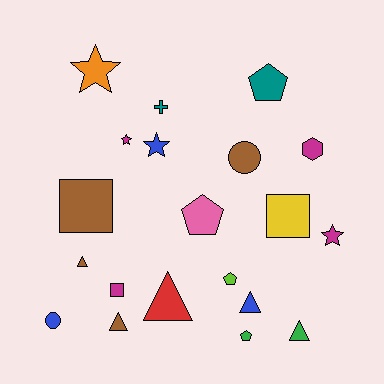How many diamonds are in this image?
There are no diamonds.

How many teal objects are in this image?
There are 2 teal objects.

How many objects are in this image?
There are 20 objects.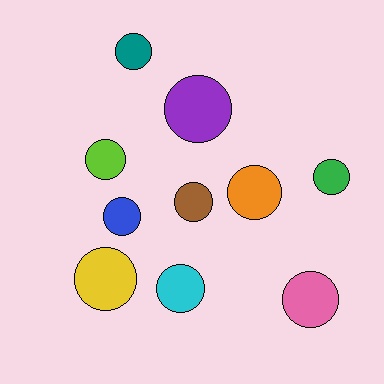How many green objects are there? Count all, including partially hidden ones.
There is 1 green object.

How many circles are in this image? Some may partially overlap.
There are 10 circles.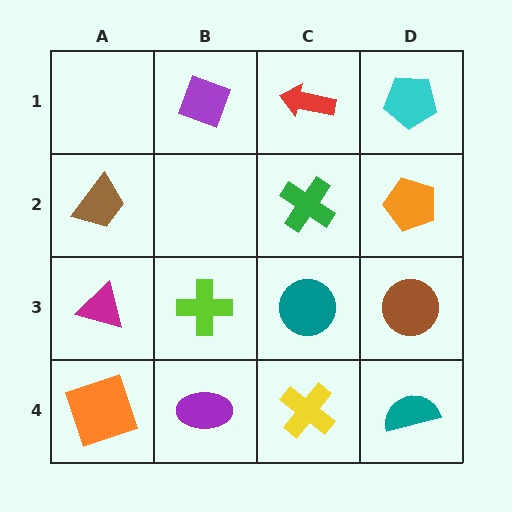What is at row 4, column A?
An orange square.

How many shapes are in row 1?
3 shapes.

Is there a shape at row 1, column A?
No, that cell is empty.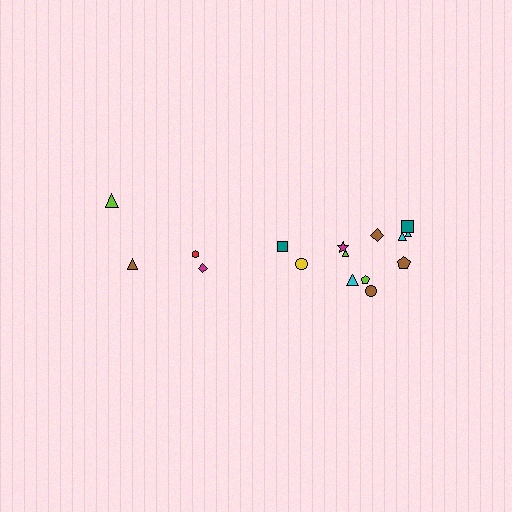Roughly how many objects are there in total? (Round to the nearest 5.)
Roughly 15 objects in total.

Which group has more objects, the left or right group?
The right group.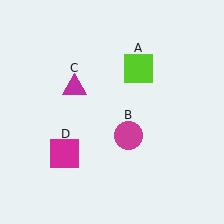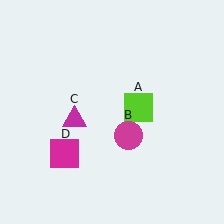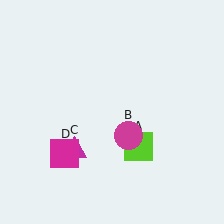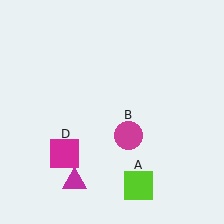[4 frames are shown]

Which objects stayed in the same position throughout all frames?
Magenta circle (object B) and magenta square (object D) remained stationary.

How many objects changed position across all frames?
2 objects changed position: lime square (object A), magenta triangle (object C).